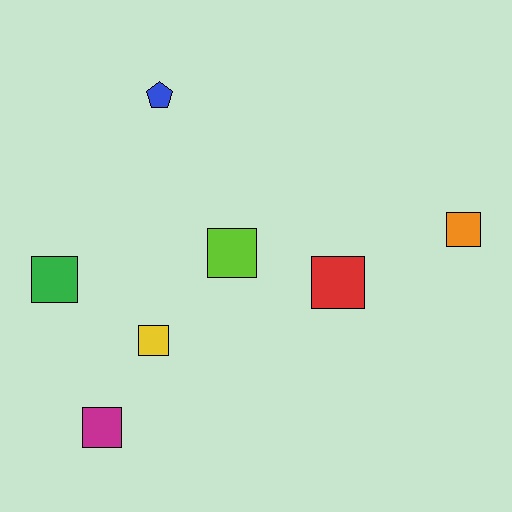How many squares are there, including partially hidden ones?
There are 6 squares.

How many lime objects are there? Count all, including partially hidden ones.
There is 1 lime object.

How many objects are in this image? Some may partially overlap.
There are 7 objects.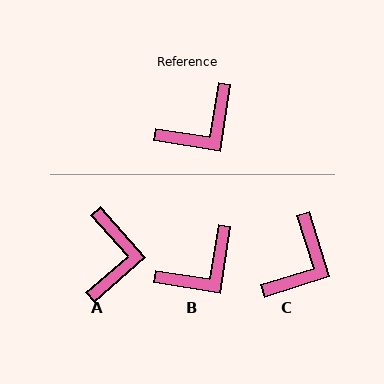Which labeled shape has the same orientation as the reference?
B.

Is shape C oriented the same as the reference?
No, it is off by about 26 degrees.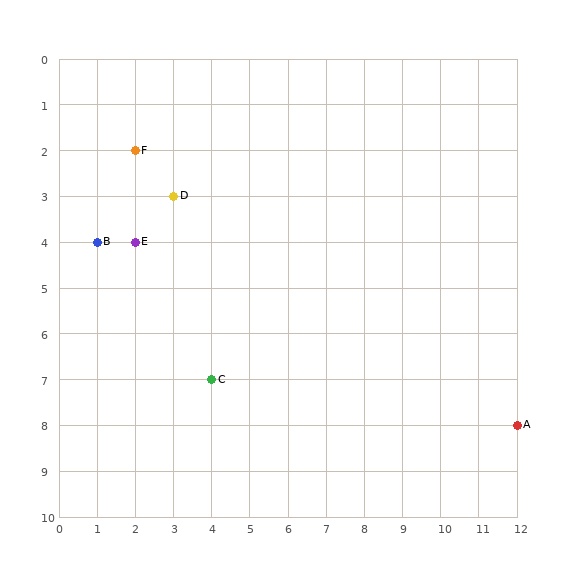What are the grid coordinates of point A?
Point A is at grid coordinates (12, 8).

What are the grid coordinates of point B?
Point B is at grid coordinates (1, 4).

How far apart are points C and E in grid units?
Points C and E are 2 columns and 3 rows apart (about 3.6 grid units diagonally).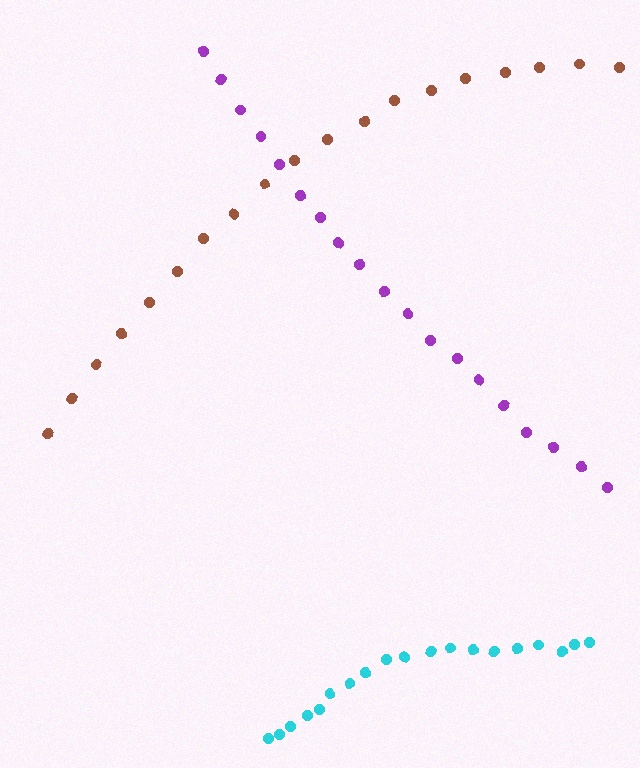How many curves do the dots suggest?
There are 3 distinct paths.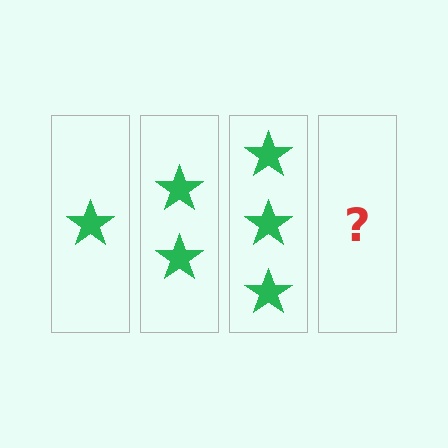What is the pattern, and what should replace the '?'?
The pattern is that each step adds one more star. The '?' should be 4 stars.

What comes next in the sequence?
The next element should be 4 stars.